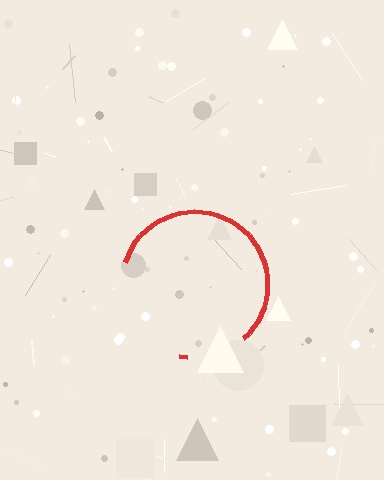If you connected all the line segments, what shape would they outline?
They would outline a circle.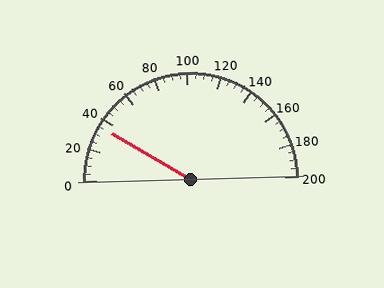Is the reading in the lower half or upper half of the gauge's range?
The reading is in the lower half of the range (0 to 200).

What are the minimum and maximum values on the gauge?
The gauge ranges from 0 to 200.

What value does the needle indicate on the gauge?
The needle indicates approximately 35.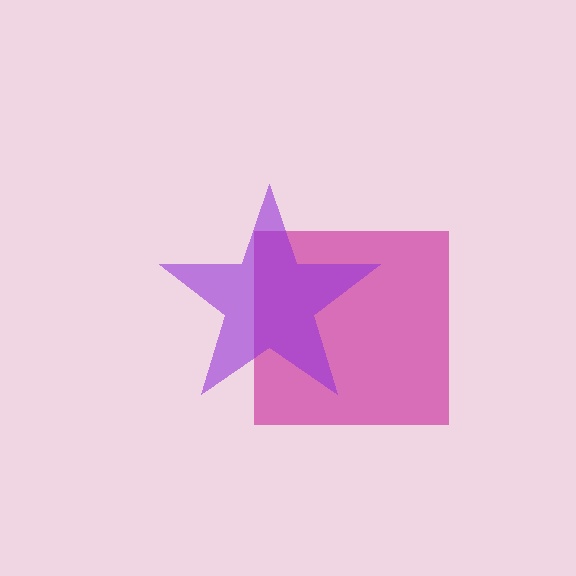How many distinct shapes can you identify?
There are 2 distinct shapes: a magenta square, a purple star.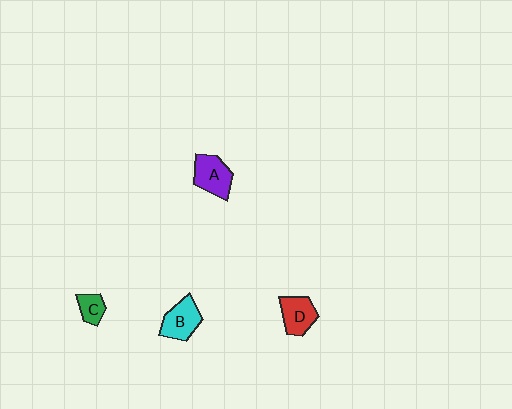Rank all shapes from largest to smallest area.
From largest to smallest: A (purple), B (cyan), D (red), C (green).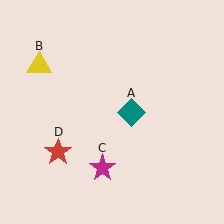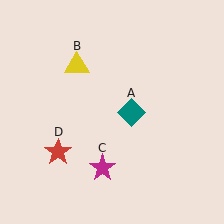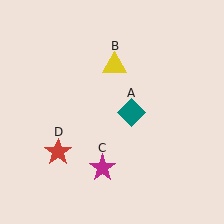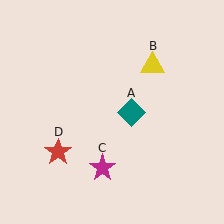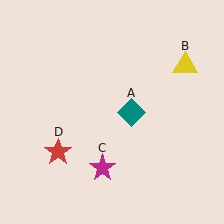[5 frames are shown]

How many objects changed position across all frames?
1 object changed position: yellow triangle (object B).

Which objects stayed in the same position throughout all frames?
Teal diamond (object A) and magenta star (object C) and red star (object D) remained stationary.